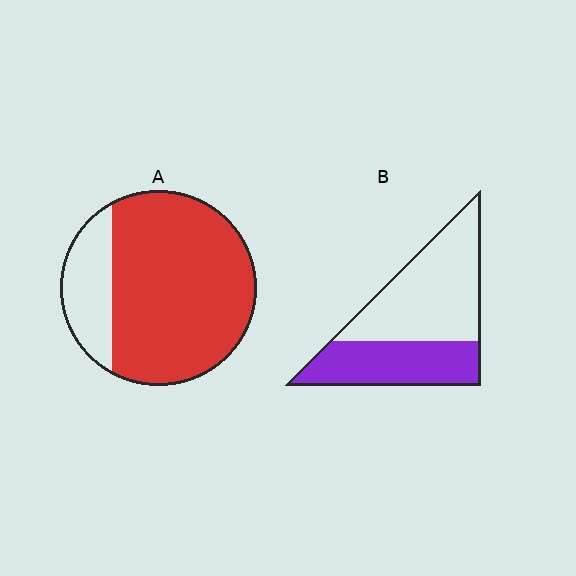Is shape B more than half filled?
No.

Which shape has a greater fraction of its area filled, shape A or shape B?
Shape A.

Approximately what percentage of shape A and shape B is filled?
A is approximately 80% and B is approximately 40%.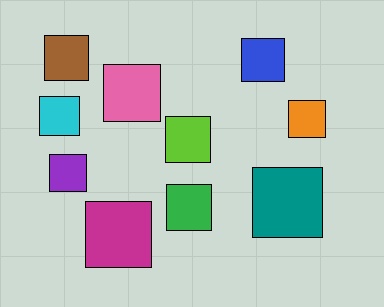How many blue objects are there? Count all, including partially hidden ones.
There is 1 blue object.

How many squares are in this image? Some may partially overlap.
There are 10 squares.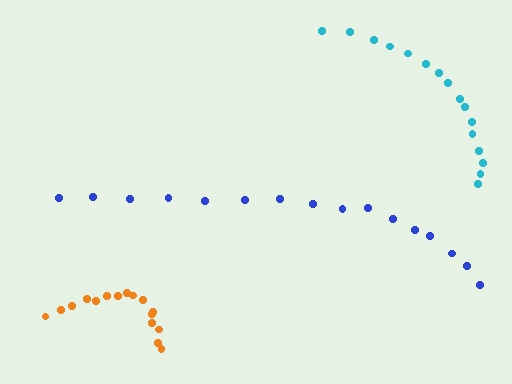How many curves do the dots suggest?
There are 3 distinct paths.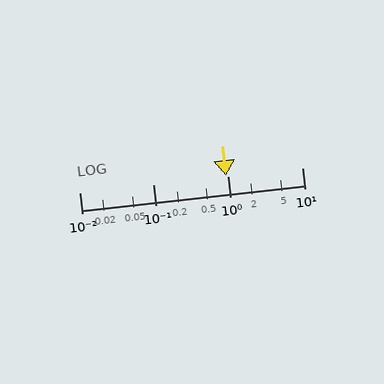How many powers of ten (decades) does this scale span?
The scale spans 3 decades, from 0.01 to 10.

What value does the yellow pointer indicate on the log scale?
The pointer indicates approximately 0.95.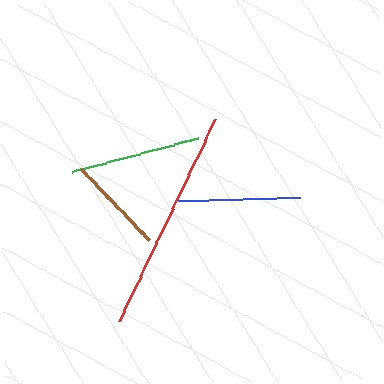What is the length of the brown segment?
The brown segment is approximately 99 pixels long.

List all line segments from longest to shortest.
From longest to shortest: red, green, blue, brown.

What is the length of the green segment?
The green segment is approximately 131 pixels long.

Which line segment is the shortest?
The brown line is the shortest at approximately 99 pixels.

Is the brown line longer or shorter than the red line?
The red line is longer than the brown line.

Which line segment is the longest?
The red line is the longest at approximately 223 pixels.